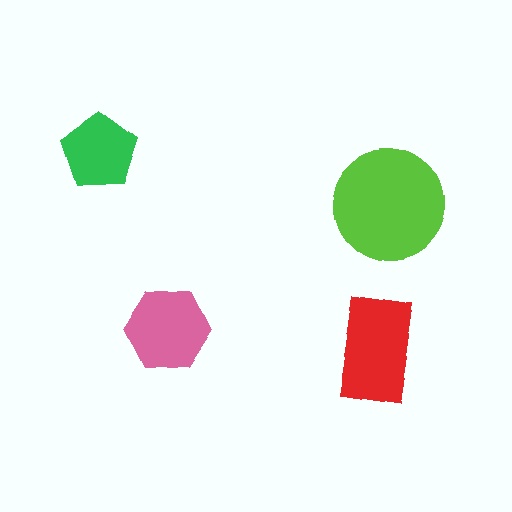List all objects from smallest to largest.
The green pentagon, the pink hexagon, the red rectangle, the lime circle.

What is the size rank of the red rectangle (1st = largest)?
2nd.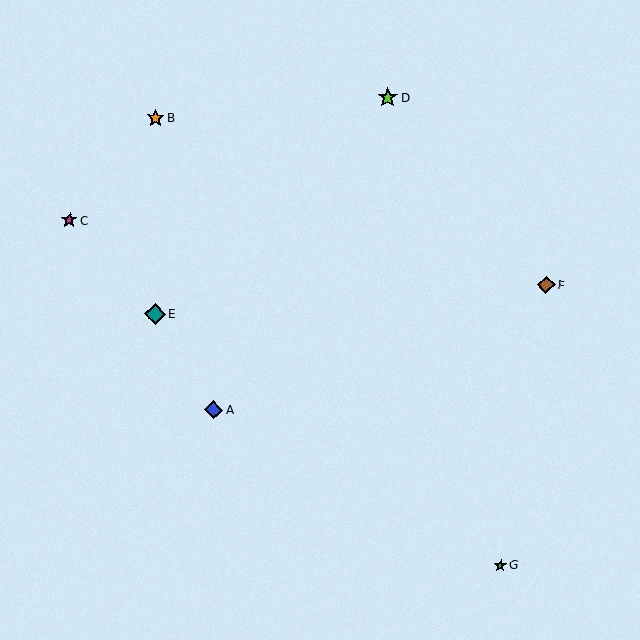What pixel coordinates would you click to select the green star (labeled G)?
Click at (501, 565) to select the green star G.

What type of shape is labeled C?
Shape C is a magenta star.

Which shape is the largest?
The teal diamond (labeled E) is the largest.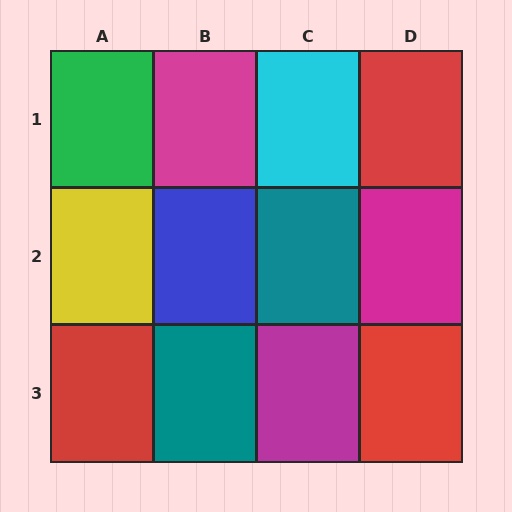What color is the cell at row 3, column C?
Magenta.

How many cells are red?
3 cells are red.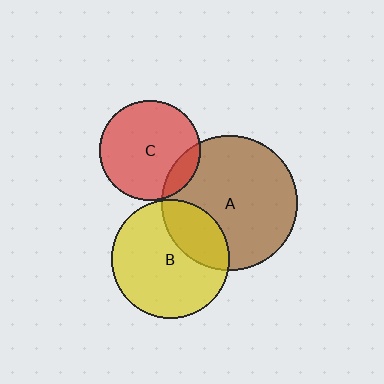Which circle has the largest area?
Circle A (brown).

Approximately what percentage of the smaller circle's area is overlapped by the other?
Approximately 15%.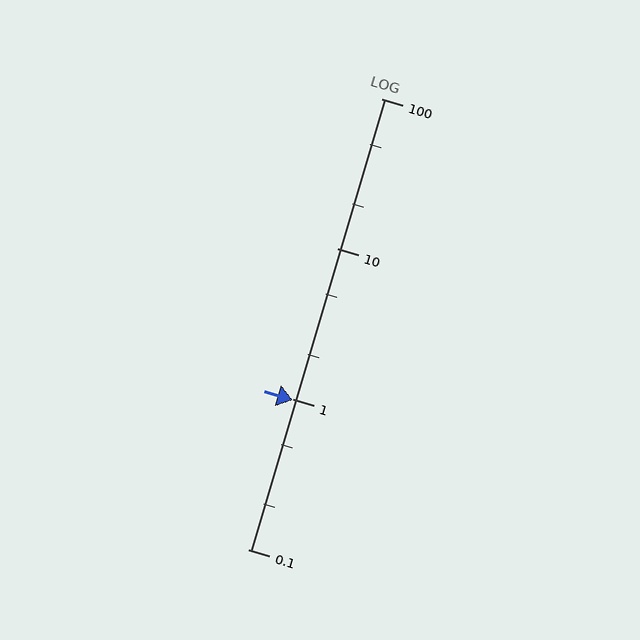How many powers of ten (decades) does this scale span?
The scale spans 3 decades, from 0.1 to 100.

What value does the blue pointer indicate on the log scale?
The pointer indicates approximately 0.98.